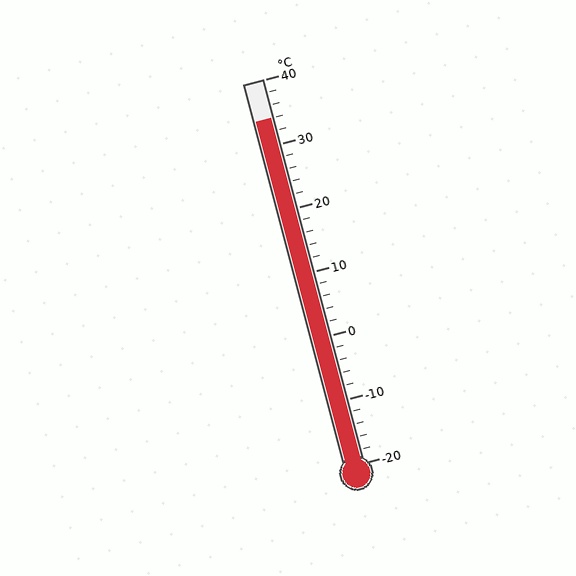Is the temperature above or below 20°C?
The temperature is above 20°C.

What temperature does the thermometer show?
The thermometer shows approximately 34°C.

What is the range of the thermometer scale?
The thermometer scale ranges from -20°C to 40°C.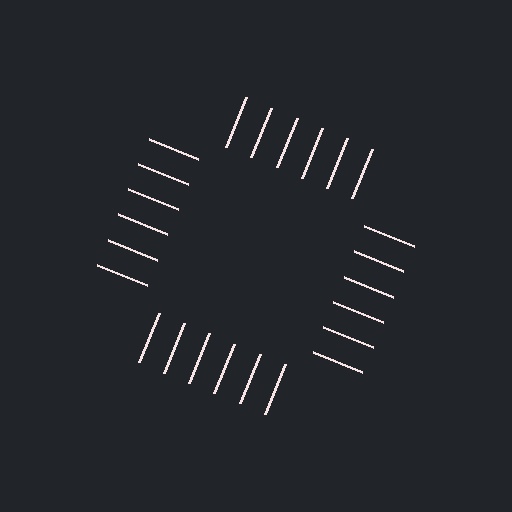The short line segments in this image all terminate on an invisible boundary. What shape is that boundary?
An illusory square — the line segments terminate on its edges but no continuous stroke is drawn.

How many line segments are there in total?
24 — 6 along each of the 4 edges.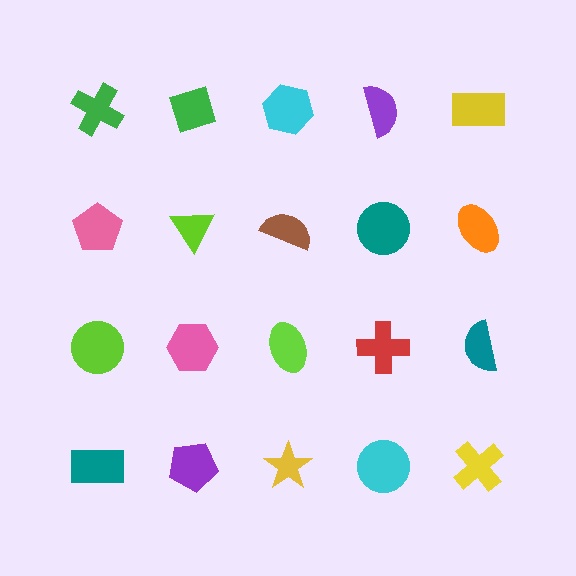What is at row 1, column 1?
A green cross.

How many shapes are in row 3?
5 shapes.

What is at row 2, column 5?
An orange ellipse.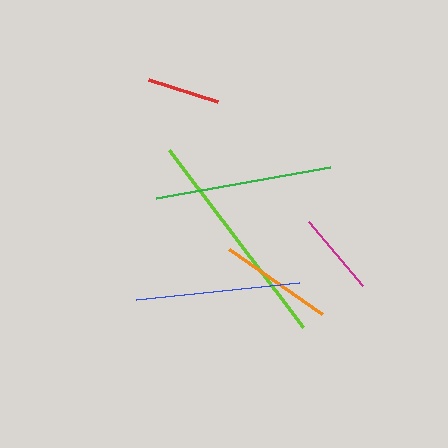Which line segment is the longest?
The lime line is the longest at approximately 222 pixels.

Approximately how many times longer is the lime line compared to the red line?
The lime line is approximately 3.1 times the length of the red line.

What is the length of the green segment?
The green segment is approximately 176 pixels long.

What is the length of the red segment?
The red segment is approximately 73 pixels long.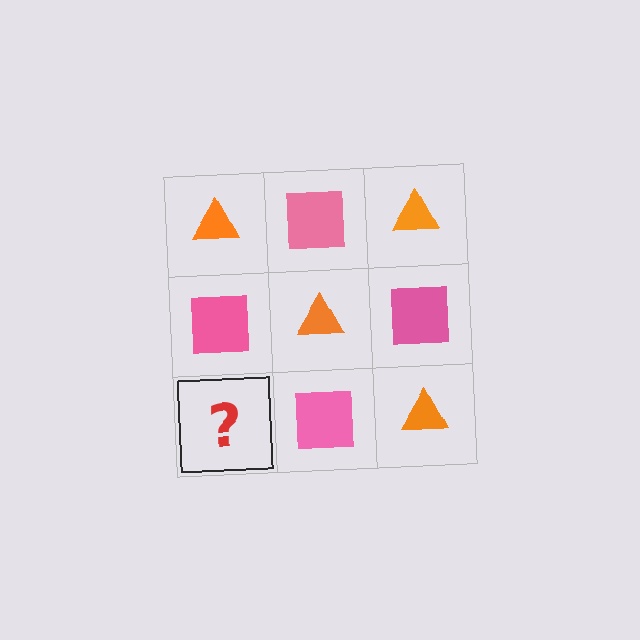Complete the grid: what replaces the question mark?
The question mark should be replaced with an orange triangle.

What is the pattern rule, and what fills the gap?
The rule is that it alternates orange triangle and pink square in a checkerboard pattern. The gap should be filled with an orange triangle.